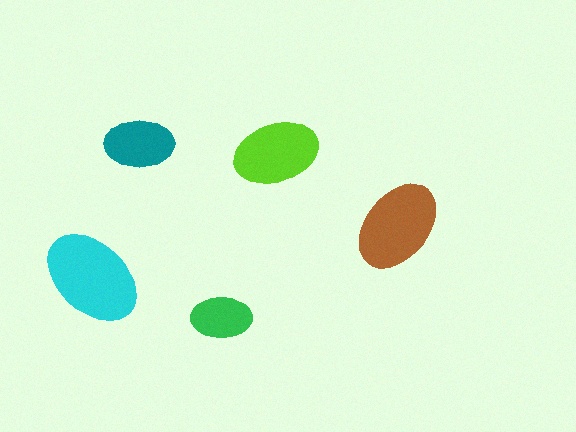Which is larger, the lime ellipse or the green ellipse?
The lime one.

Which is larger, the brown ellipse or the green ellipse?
The brown one.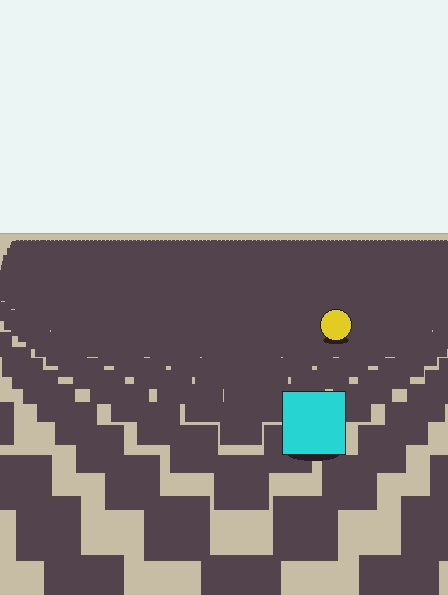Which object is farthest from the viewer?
The yellow circle is farthest from the viewer. It appears smaller and the ground texture around it is denser.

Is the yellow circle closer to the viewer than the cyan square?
No. The cyan square is closer — you can tell from the texture gradient: the ground texture is coarser near it.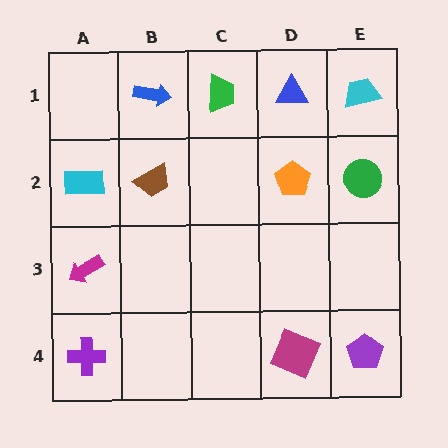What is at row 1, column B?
A blue arrow.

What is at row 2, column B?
A brown trapezoid.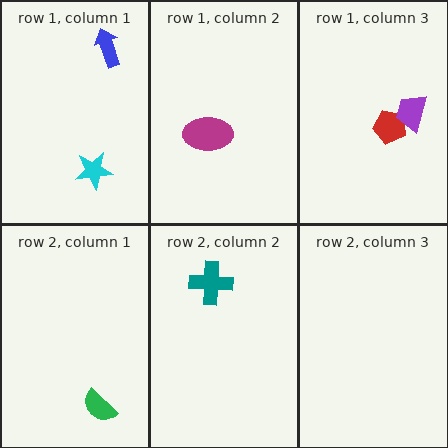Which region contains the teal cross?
The row 2, column 2 region.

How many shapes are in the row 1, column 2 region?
1.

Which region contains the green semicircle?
The row 2, column 1 region.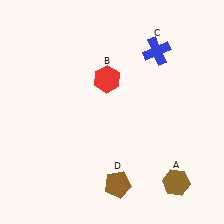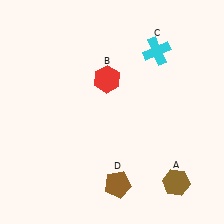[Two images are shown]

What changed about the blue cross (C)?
In Image 1, C is blue. In Image 2, it changed to cyan.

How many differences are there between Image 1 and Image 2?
There is 1 difference between the two images.